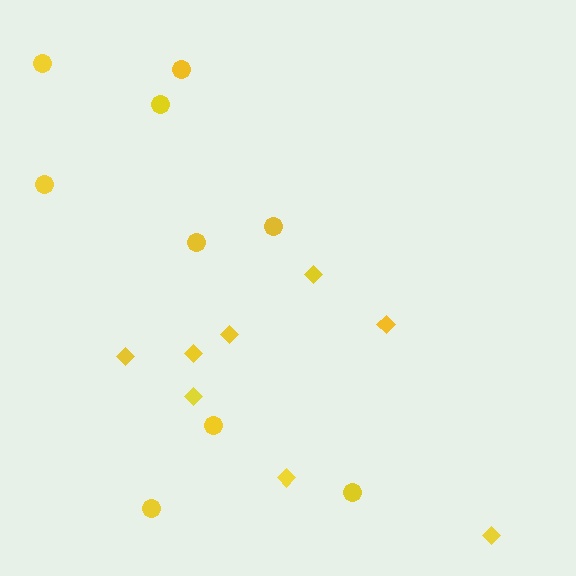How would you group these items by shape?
There are 2 groups: one group of circles (9) and one group of diamonds (8).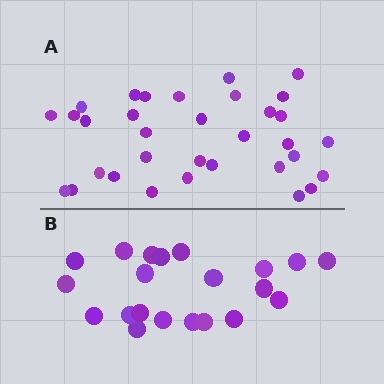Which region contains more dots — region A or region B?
Region A (the top region) has more dots.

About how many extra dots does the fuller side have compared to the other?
Region A has roughly 12 or so more dots than region B.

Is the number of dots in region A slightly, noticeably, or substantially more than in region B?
Region A has substantially more. The ratio is roughly 1.6 to 1.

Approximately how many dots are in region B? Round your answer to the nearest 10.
About 20 dots. (The exact count is 21, which rounds to 20.)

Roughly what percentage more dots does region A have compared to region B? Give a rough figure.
About 55% more.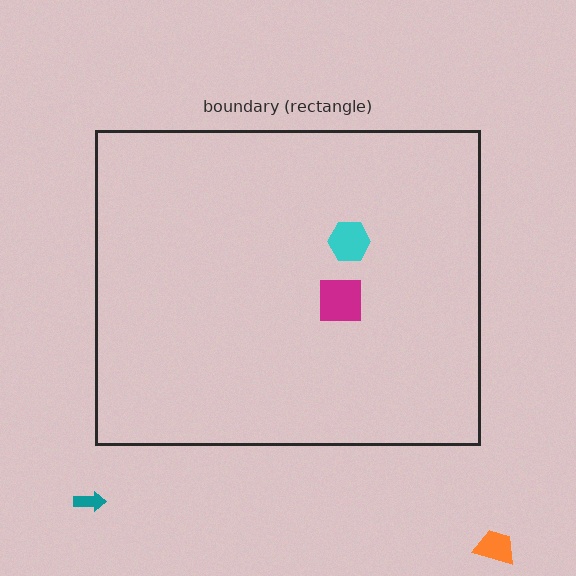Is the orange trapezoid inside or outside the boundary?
Outside.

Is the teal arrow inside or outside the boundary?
Outside.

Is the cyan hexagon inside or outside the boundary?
Inside.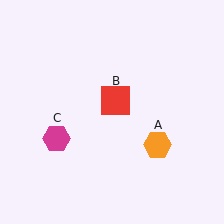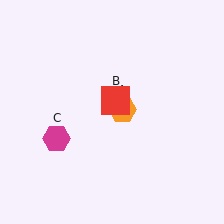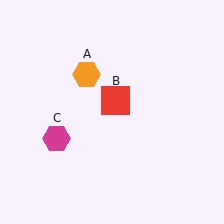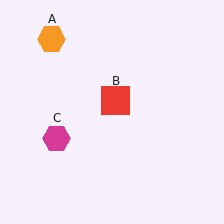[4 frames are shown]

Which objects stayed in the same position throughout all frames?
Red square (object B) and magenta hexagon (object C) remained stationary.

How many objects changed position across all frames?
1 object changed position: orange hexagon (object A).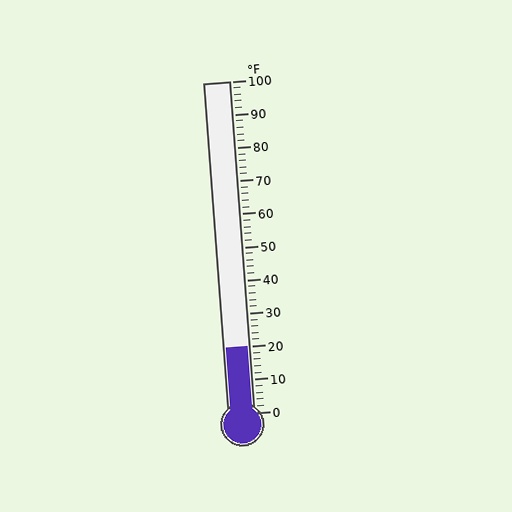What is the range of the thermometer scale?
The thermometer scale ranges from 0°F to 100°F.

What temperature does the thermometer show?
The thermometer shows approximately 20°F.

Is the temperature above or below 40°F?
The temperature is below 40°F.